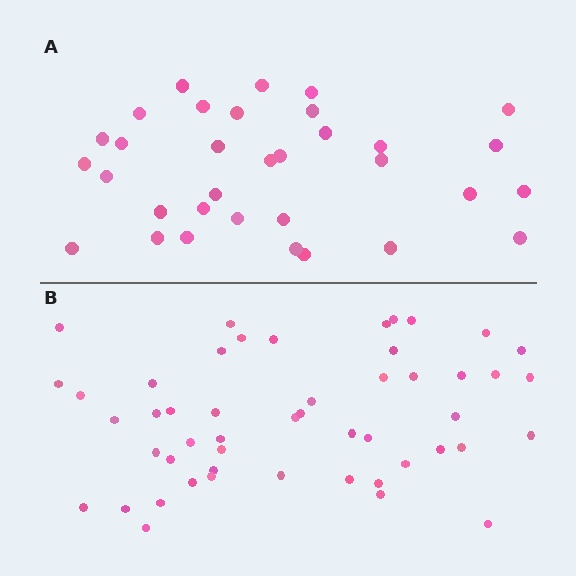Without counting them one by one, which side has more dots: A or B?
Region B (the bottom region) has more dots.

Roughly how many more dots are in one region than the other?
Region B has approximately 15 more dots than region A.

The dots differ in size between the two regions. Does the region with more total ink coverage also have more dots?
No. Region A has more total ink coverage because its dots are larger, but region B actually contains more individual dots. Total area can be misleading — the number of items is what matters here.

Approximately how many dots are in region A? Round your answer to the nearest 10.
About 30 dots. (The exact count is 33, which rounds to 30.)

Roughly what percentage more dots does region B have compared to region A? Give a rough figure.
About 50% more.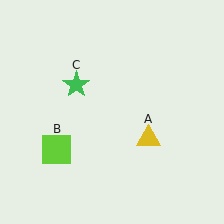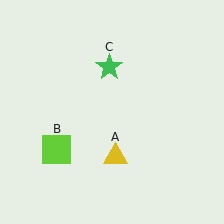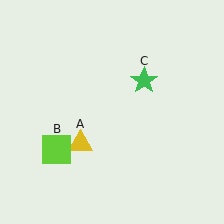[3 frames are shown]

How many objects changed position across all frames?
2 objects changed position: yellow triangle (object A), green star (object C).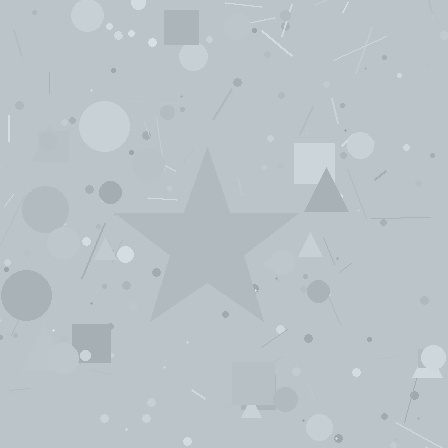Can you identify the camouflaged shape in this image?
The camouflaged shape is a star.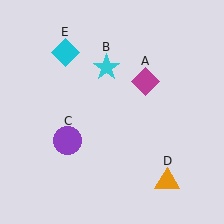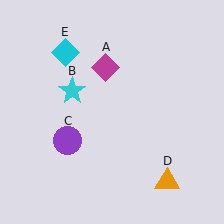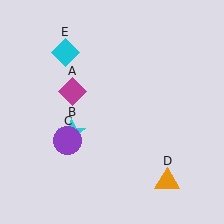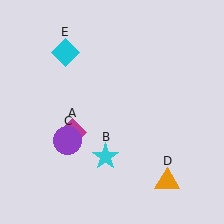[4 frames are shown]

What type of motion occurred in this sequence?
The magenta diamond (object A), cyan star (object B) rotated counterclockwise around the center of the scene.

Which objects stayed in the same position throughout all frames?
Purple circle (object C) and orange triangle (object D) and cyan diamond (object E) remained stationary.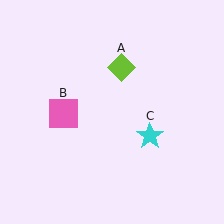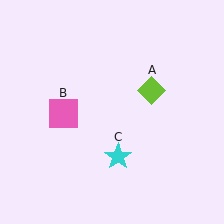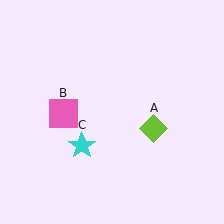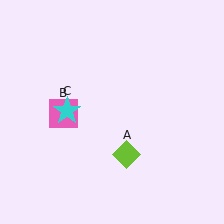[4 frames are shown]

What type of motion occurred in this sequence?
The lime diamond (object A), cyan star (object C) rotated clockwise around the center of the scene.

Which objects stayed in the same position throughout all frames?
Pink square (object B) remained stationary.